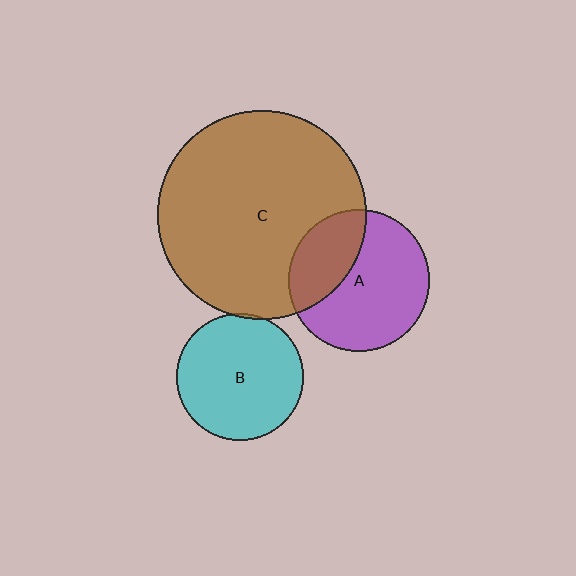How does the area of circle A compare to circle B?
Approximately 1.2 times.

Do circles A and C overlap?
Yes.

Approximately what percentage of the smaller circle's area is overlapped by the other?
Approximately 30%.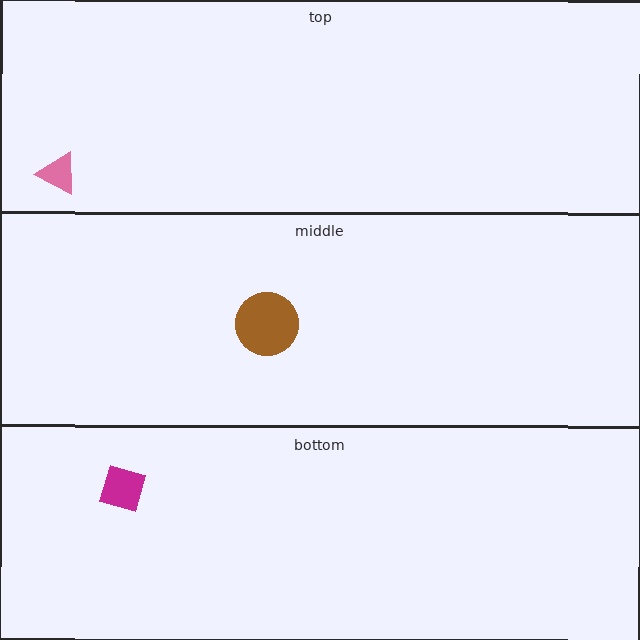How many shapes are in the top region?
1.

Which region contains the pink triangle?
The top region.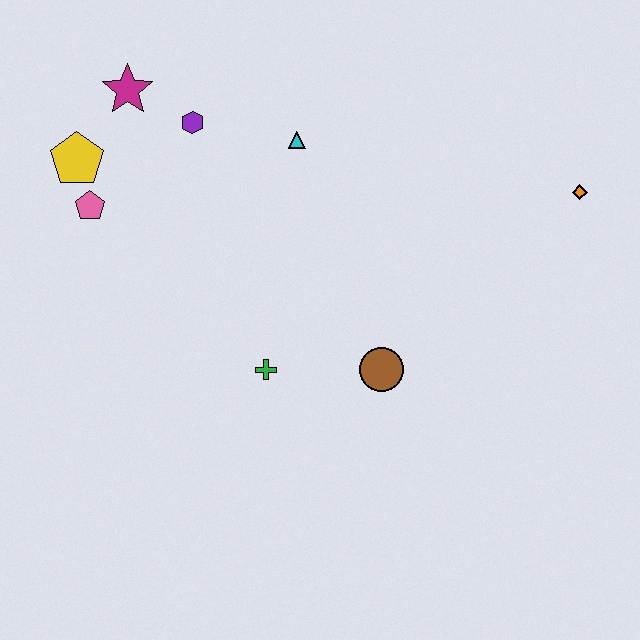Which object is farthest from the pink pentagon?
The orange diamond is farthest from the pink pentagon.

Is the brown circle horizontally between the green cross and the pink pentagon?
No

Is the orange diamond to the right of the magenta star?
Yes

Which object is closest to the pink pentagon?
The yellow pentagon is closest to the pink pentagon.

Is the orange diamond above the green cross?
Yes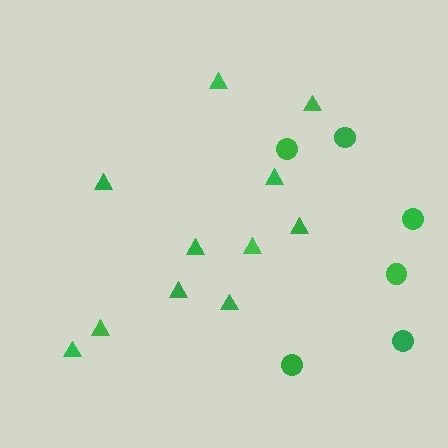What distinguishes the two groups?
There are 2 groups: one group of circles (6) and one group of triangles (11).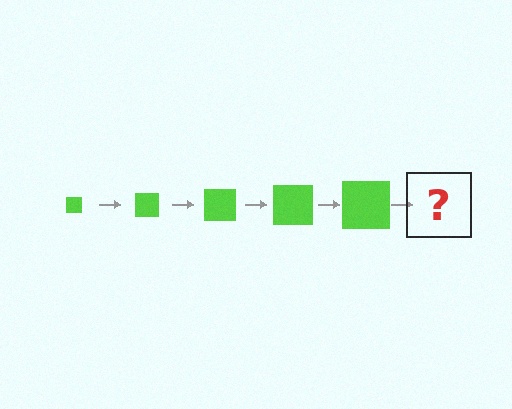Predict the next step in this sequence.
The next step is a lime square, larger than the previous one.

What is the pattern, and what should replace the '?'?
The pattern is that the square gets progressively larger each step. The '?' should be a lime square, larger than the previous one.